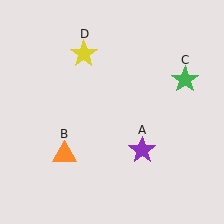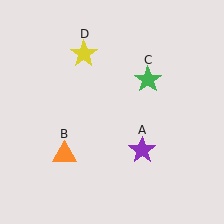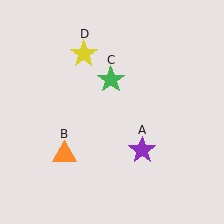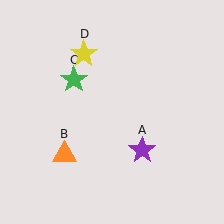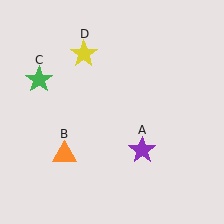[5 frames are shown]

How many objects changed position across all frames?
1 object changed position: green star (object C).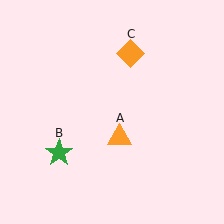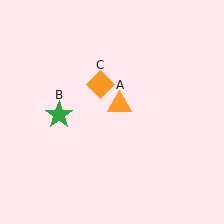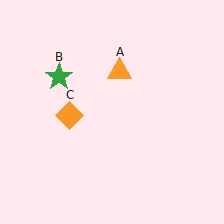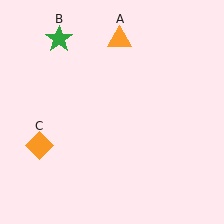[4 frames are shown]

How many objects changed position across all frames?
3 objects changed position: orange triangle (object A), green star (object B), orange diamond (object C).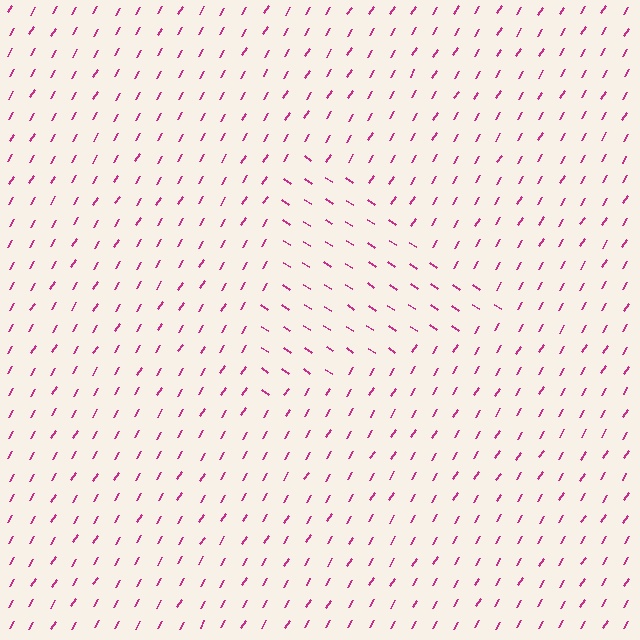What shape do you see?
I see a triangle.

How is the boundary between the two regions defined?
The boundary is defined purely by a change in line orientation (approximately 88 degrees difference). All lines are the same color and thickness.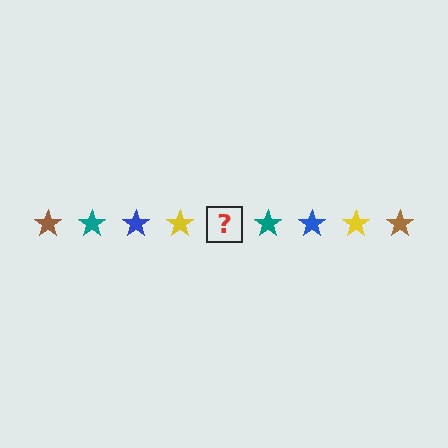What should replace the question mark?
The question mark should be replaced with a brown star.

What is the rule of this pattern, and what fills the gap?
The rule is that the pattern cycles through brown, teal, blue, yellow stars. The gap should be filled with a brown star.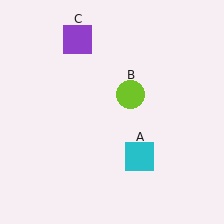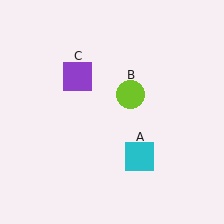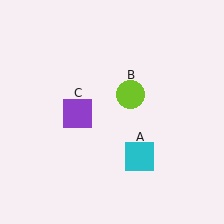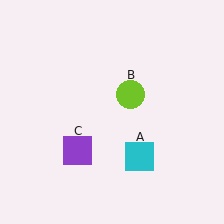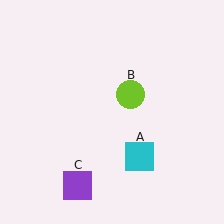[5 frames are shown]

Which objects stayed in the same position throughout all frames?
Cyan square (object A) and lime circle (object B) remained stationary.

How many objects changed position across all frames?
1 object changed position: purple square (object C).